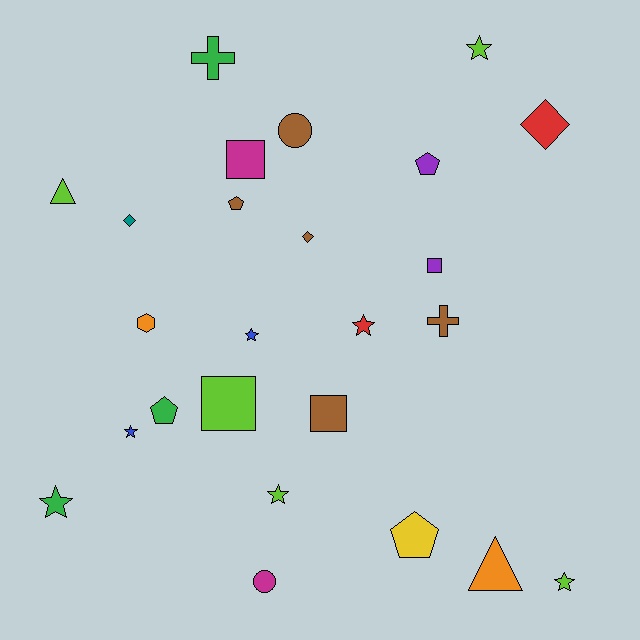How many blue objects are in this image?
There are 2 blue objects.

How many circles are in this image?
There are 2 circles.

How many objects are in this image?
There are 25 objects.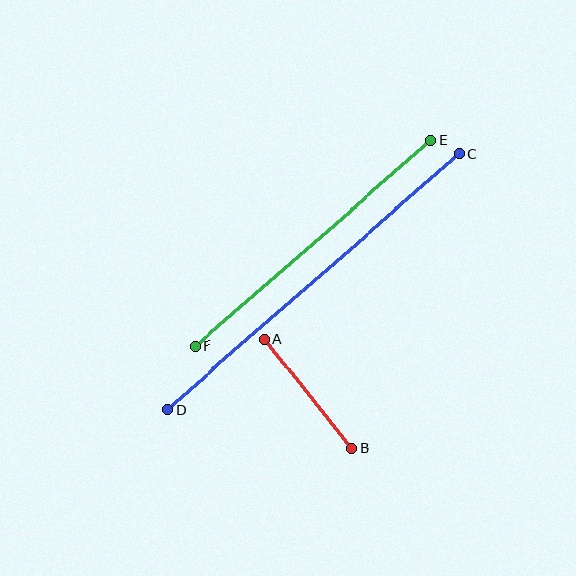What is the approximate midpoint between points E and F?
The midpoint is at approximately (313, 243) pixels.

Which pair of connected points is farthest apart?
Points C and D are farthest apart.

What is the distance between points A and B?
The distance is approximately 139 pixels.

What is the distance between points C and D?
The distance is approximately 388 pixels.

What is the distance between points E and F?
The distance is approximately 312 pixels.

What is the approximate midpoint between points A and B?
The midpoint is at approximately (308, 394) pixels.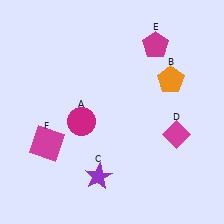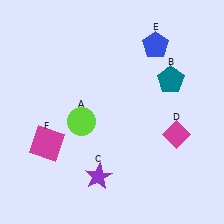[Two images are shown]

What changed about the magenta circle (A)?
In Image 1, A is magenta. In Image 2, it changed to lime.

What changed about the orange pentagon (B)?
In Image 1, B is orange. In Image 2, it changed to teal.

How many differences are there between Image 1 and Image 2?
There are 3 differences between the two images.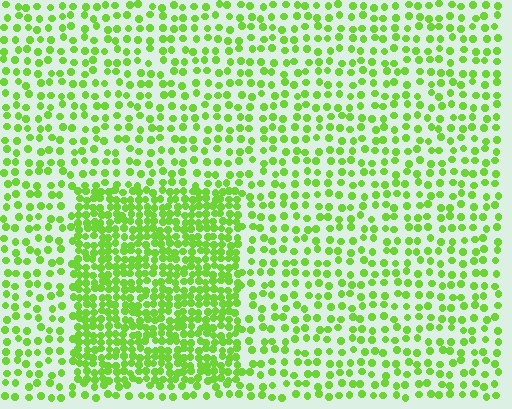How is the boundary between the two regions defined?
The boundary is defined by a change in element density (approximately 2.2x ratio). All elements are the same color, size, and shape.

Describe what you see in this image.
The image contains small lime elements arranged at two different densities. A rectangle-shaped region is visible where the elements are more densely packed than the surrounding area.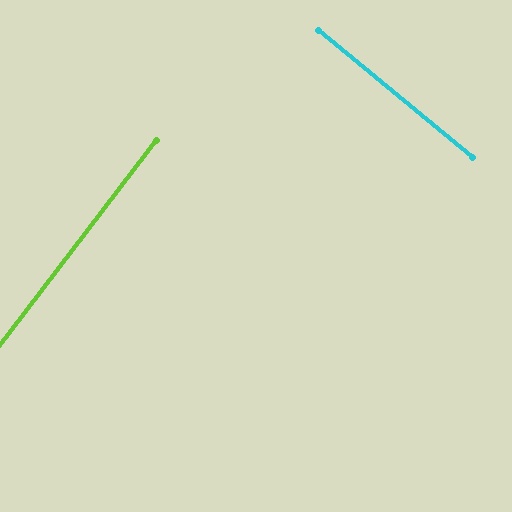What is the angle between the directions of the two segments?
Approximately 88 degrees.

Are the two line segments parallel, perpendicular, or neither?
Perpendicular — they meet at approximately 88°.